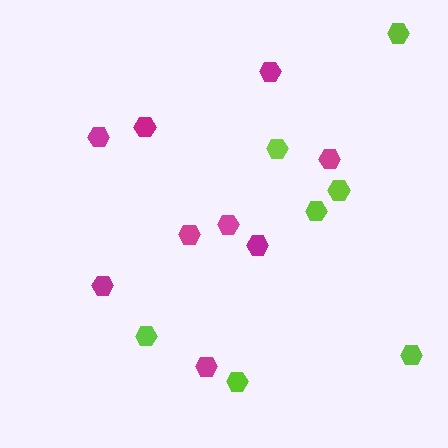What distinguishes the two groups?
There are 2 groups: one group of magenta hexagons (9) and one group of lime hexagons (7).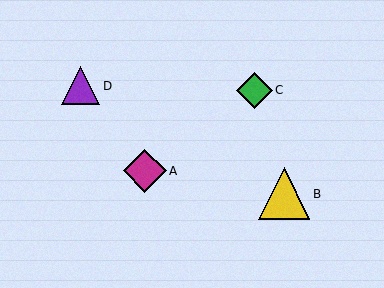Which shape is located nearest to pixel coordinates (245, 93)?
The green diamond (labeled C) at (254, 90) is nearest to that location.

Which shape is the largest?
The yellow triangle (labeled B) is the largest.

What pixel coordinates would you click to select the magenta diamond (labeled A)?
Click at (145, 171) to select the magenta diamond A.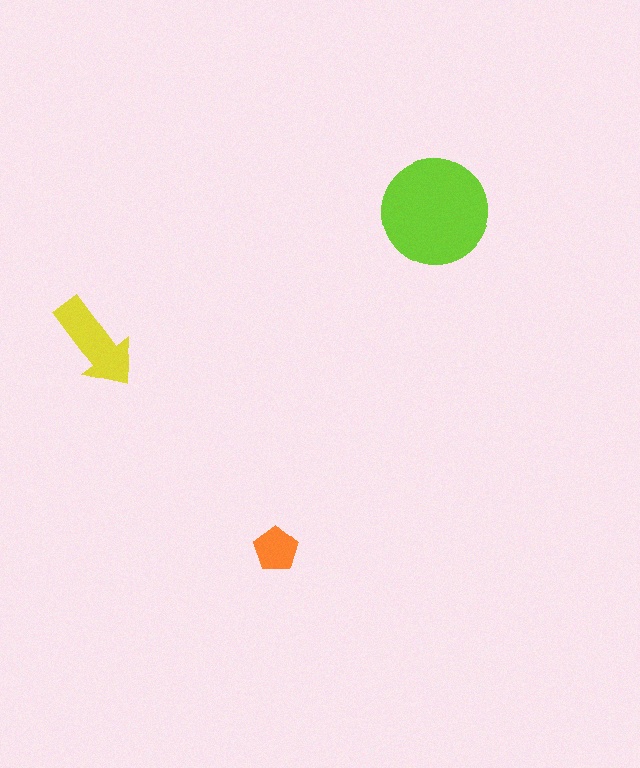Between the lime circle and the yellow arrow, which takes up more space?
The lime circle.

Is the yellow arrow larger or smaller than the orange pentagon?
Larger.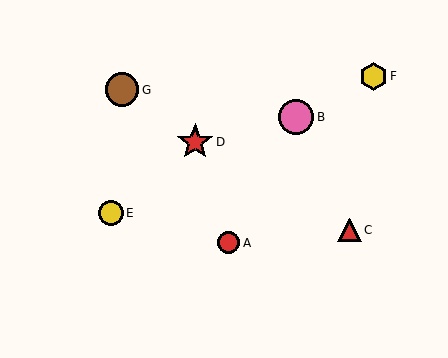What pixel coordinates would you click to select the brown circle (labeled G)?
Click at (122, 90) to select the brown circle G.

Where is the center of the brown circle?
The center of the brown circle is at (122, 90).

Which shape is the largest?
The red star (labeled D) is the largest.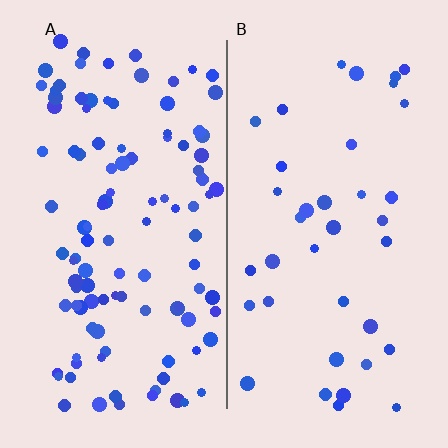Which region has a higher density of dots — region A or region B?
A (the left).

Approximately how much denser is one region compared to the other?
Approximately 2.9× — region A over region B.